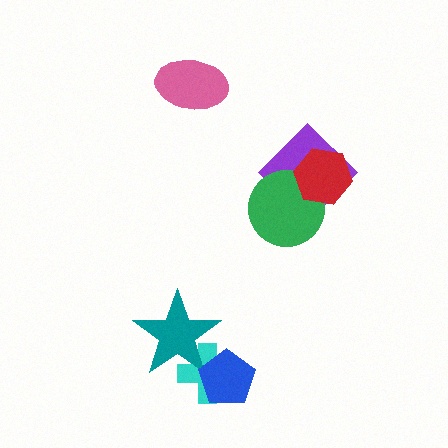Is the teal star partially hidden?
Yes, it is partially covered by another shape.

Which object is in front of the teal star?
The blue pentagon is in front of the teal star.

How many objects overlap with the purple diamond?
2 objects overlap with the purple diamond.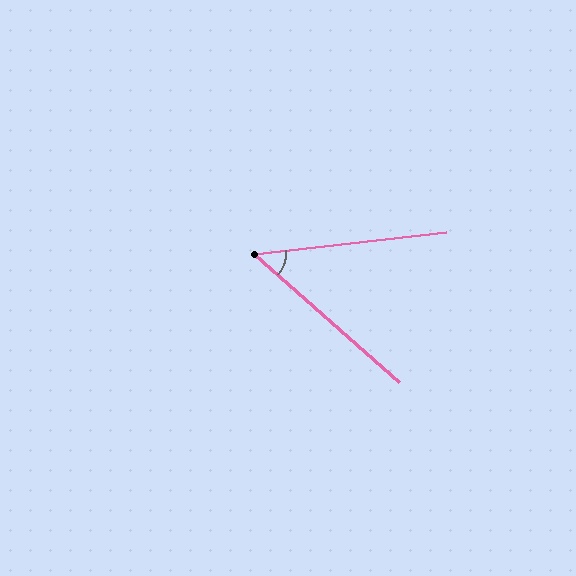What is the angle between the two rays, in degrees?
Approximately 48 degrees.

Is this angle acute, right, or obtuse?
It is acute.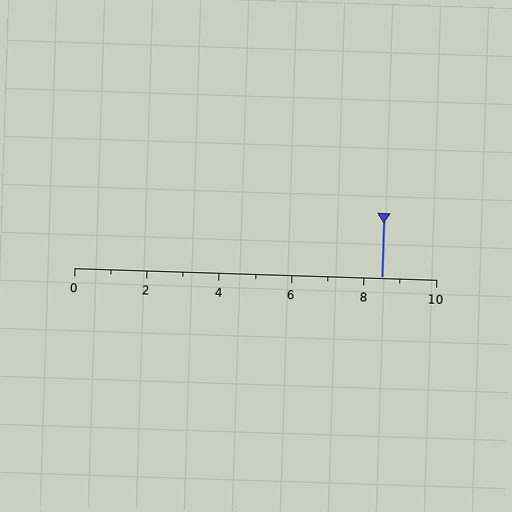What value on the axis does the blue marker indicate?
The marker indicates approximately 8.5.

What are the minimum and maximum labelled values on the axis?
The axis runs from 0 to 10.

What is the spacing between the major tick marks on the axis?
The major ticks are spaced 2 apart.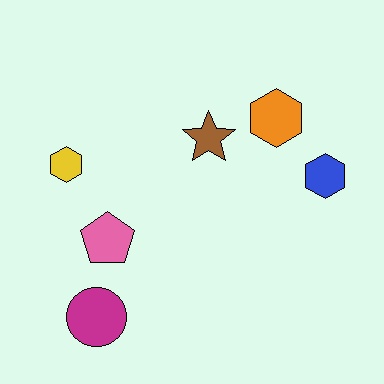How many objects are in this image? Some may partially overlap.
There are 6 objects.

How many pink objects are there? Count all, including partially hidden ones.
There is 1 pink object.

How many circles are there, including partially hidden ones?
There is 1 circle.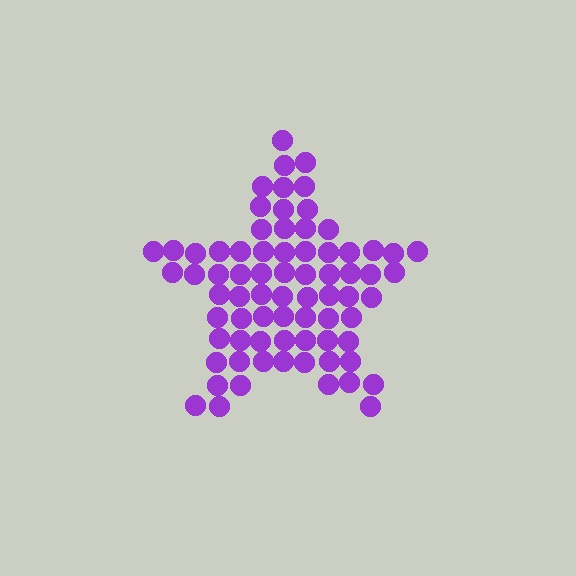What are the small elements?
The small elements are circles.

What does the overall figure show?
The overall figure shows a star.